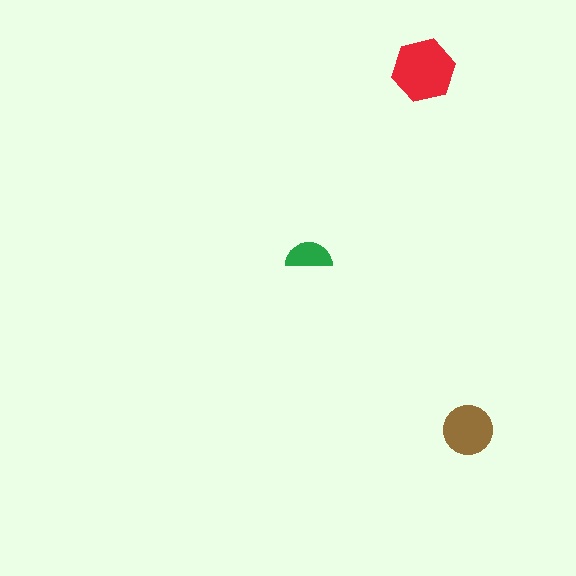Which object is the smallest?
The green semicircle.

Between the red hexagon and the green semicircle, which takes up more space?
The red hexagon.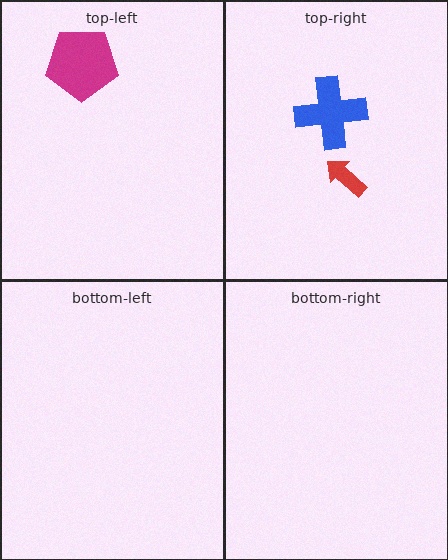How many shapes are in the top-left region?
1.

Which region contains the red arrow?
The top-right region.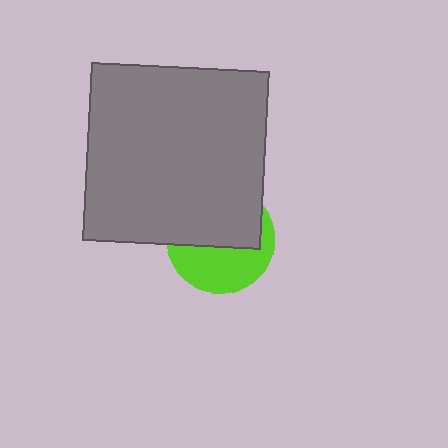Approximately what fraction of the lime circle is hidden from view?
Roughly 54% of the lime circle is hidden behind the gray square.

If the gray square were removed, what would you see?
You would see the complete lime circle.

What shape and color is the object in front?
The object in front is a gray square.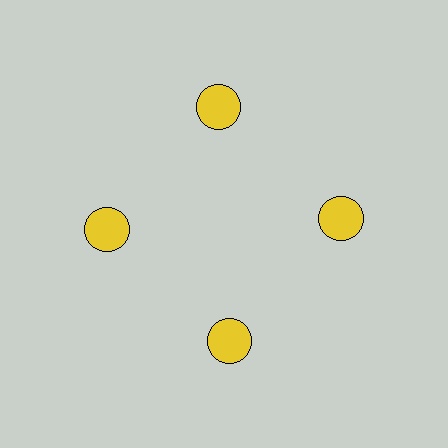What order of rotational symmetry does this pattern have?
This pattern has 4-fold rotational symmetry.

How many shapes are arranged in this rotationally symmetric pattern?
There are 4 shapes, arranged in 4 groups of 1.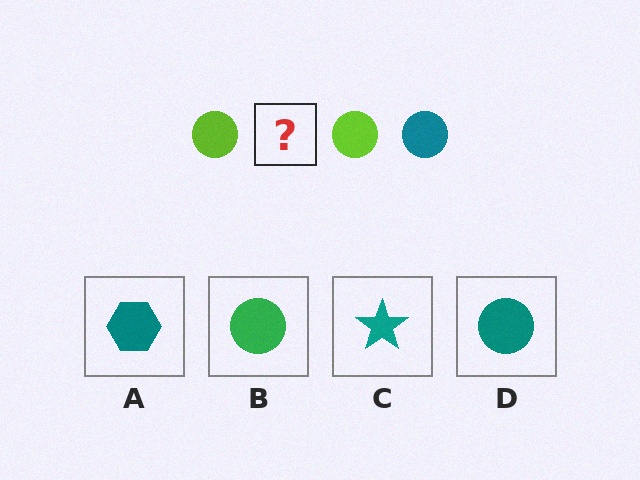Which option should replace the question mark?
Option D.